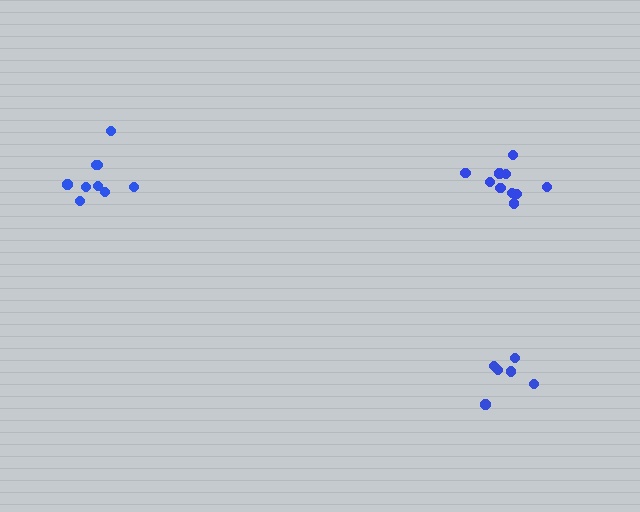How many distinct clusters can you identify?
There are 3 distinct clusters.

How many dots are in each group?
Group 1: 10 dots, Group 2: 6 dots, Group 3: 9 dots (25 total).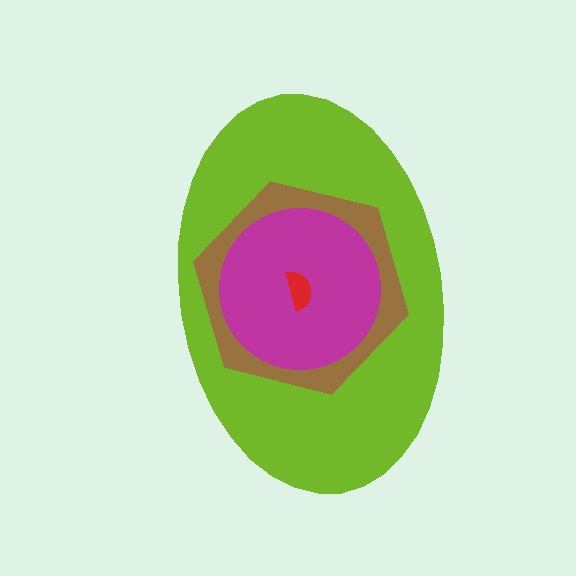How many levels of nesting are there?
4.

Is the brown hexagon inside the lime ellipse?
Yes.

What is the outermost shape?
The lime ellipse.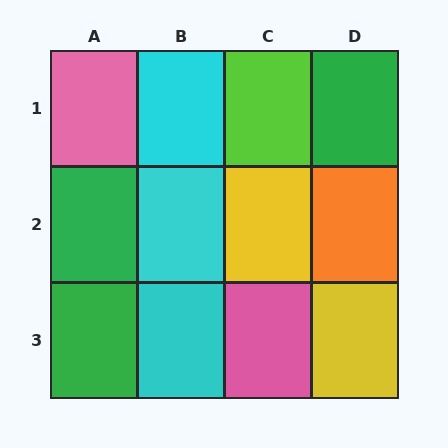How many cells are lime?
1 cell is lime.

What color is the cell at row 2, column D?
Orange.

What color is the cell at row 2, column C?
Yellow.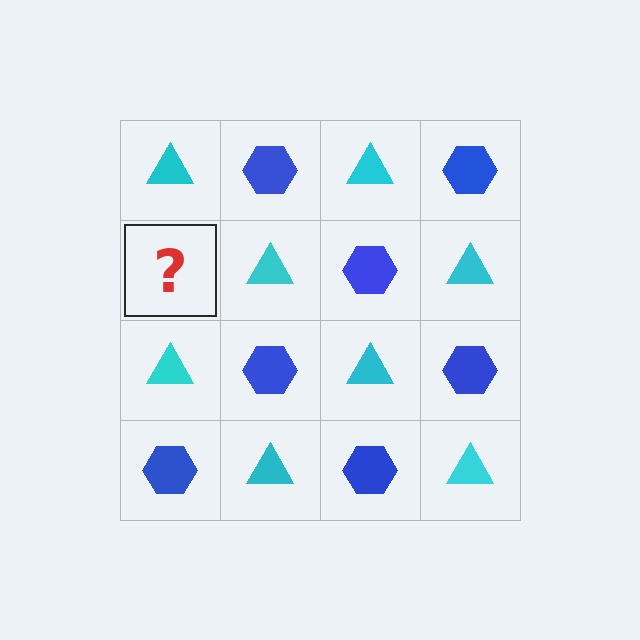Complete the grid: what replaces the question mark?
The question mark should be replaced with a blue hexagon.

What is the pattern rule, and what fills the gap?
The rule is that it alternates cyan triangle and blue hexagon in a checkerboard pattern. The gap should be filled with a blue hexagon.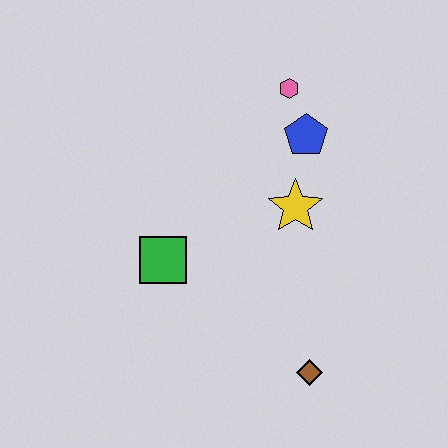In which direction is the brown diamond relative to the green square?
The brown diamond is to the right of the green square.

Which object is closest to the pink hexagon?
The blue pentagon is closest to the pink hexagon.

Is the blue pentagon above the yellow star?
Yes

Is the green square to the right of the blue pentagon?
No